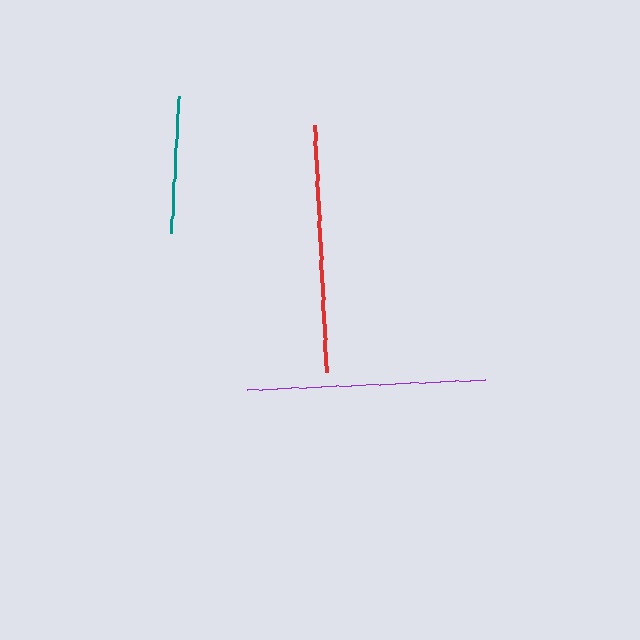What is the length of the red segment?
The red segment is approximately 247 pixels long.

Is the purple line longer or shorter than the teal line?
The purple line is longer than the teal line.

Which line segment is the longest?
The red line is the longest at approximately 247 pixels.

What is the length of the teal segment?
The teal segment is approximately 137 pixels long.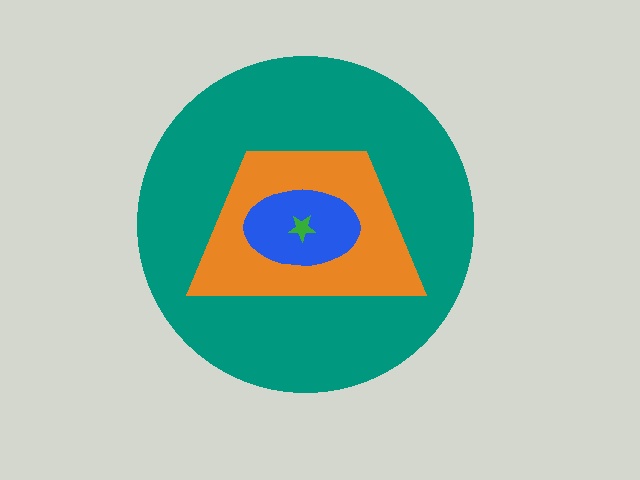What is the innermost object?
The green star.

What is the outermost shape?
The teal circle.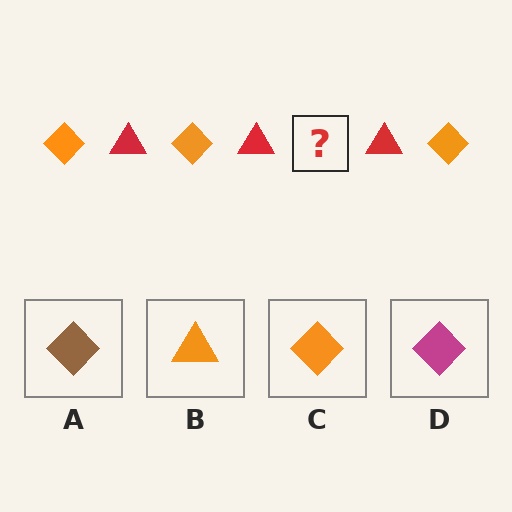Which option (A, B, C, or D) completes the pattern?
C.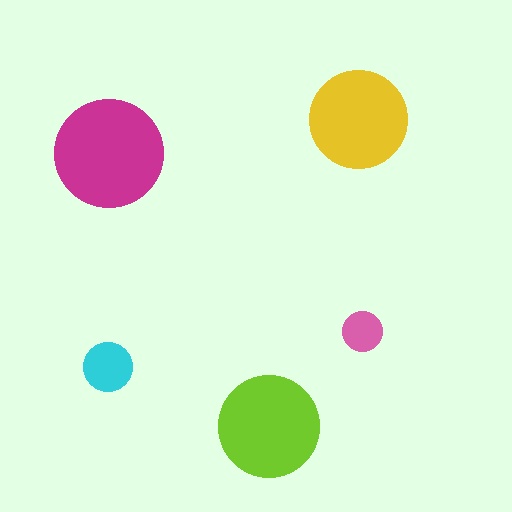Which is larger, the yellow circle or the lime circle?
The lime one.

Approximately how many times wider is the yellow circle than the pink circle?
About 2.5 times wider.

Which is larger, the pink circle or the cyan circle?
The cyan one.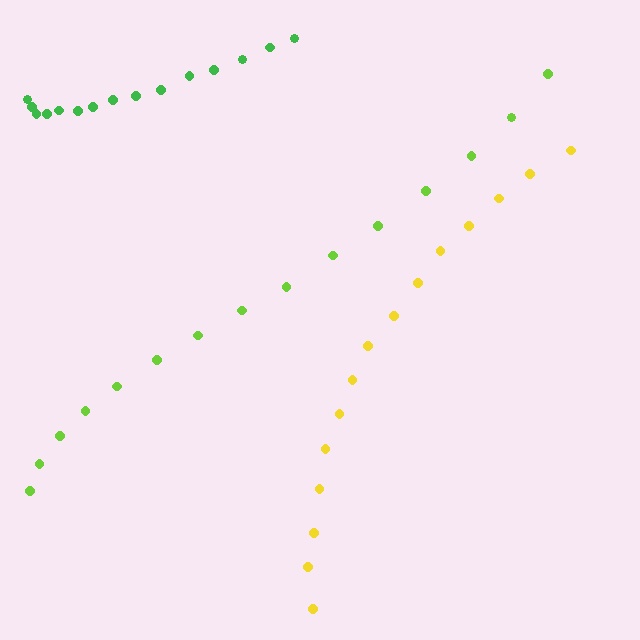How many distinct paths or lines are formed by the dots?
There are 3 distinct paths.